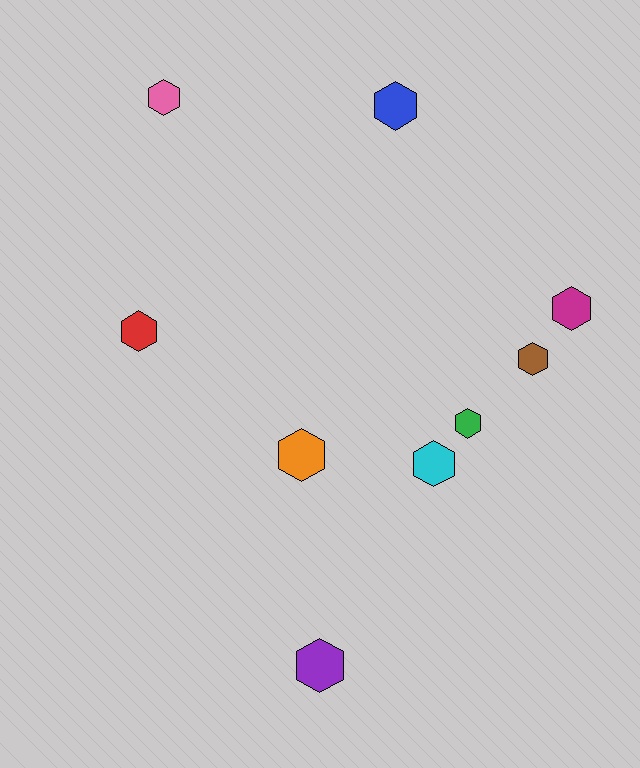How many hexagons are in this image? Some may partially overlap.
There are 9 hexagons.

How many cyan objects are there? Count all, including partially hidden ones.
There is 1 cyan object.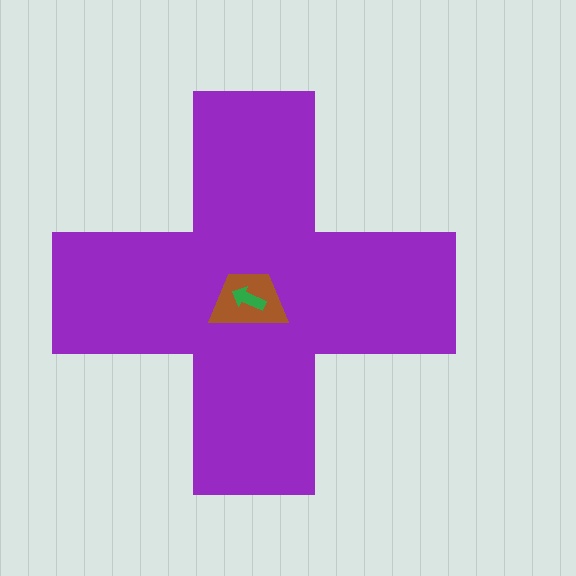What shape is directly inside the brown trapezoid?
The green arrow.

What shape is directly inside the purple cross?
The brown trapezoid.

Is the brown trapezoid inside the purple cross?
Yes.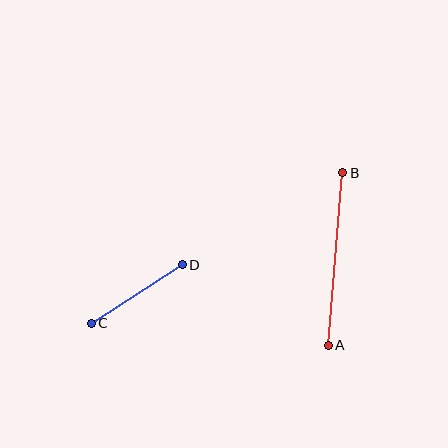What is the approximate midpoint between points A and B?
The midpoint is at approximately (335, 259) pixels.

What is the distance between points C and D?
The distance is approximately 109 pixels.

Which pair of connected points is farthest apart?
Points A and B are farthest apart.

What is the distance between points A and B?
The distance is approximately 173 pixels.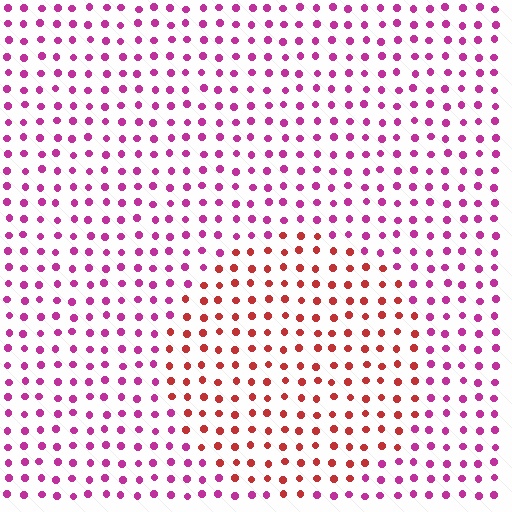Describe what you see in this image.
The image is filled with small magenta elements in a uniform arrangement. A circle-shaped region is visible where the elements are tinted to a slightly different hue, forming a subtle color boundary.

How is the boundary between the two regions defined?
The boundary is defined purely by a slight shift in hue (about 44 degrees). Spacing, size, and orientation are identical on both sides.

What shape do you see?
I see a circle.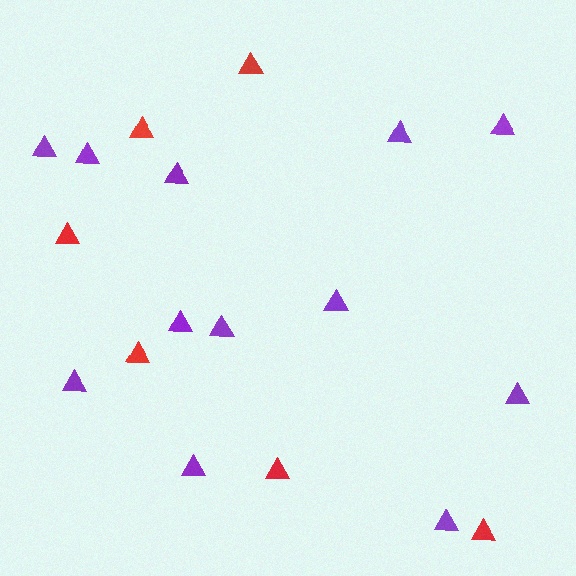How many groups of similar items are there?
There are 2 groups: one group of red triangles (6) and one group of purple triangles (12).